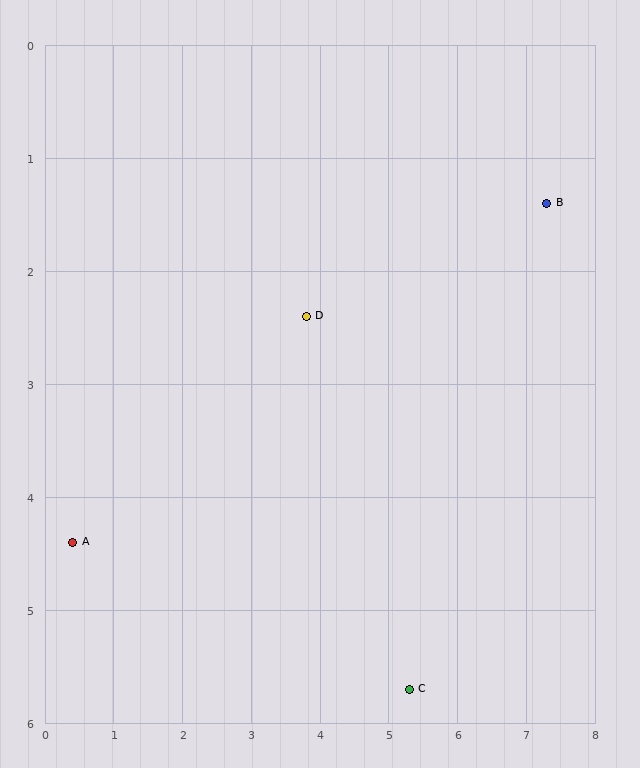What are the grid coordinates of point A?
Point A is at approximately (0.4, 4.4).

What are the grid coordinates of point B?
Point B is at approximately (7.3, 1.4).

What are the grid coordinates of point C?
Point C is at approximately (5.3, 5.7).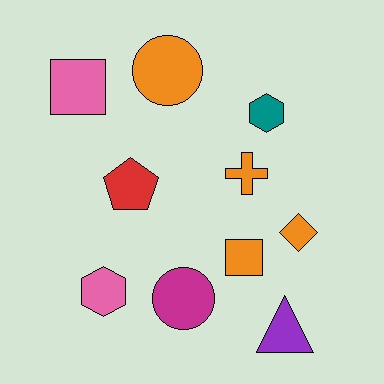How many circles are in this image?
There are 2 circles.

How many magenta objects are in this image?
There is 1 magenta object.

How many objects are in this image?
There are 10 objects.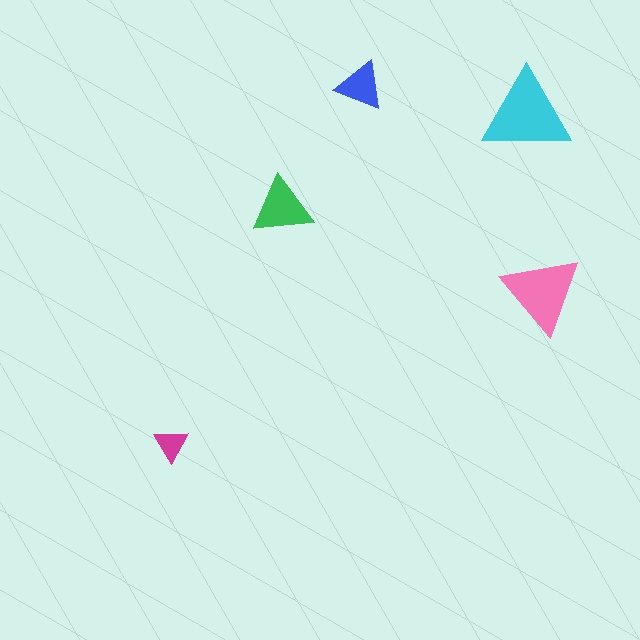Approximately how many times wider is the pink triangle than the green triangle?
About 1.5 times wider.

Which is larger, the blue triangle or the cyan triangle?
The cyan one.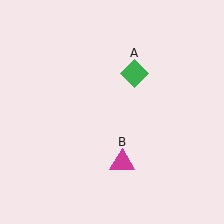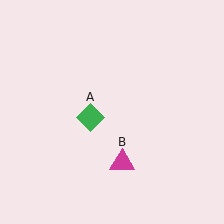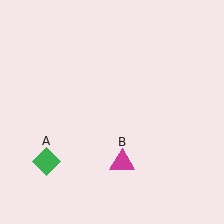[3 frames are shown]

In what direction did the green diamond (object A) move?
The green diamond (object A) moved down and to the left.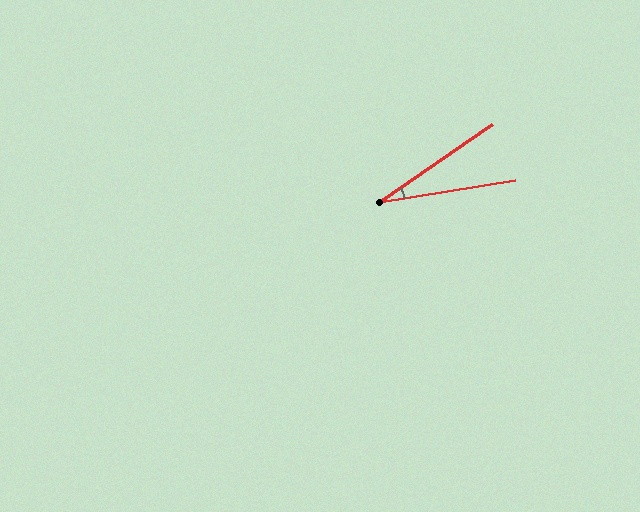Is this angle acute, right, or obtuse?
It is acute.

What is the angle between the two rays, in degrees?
Approximately 26 degrees.